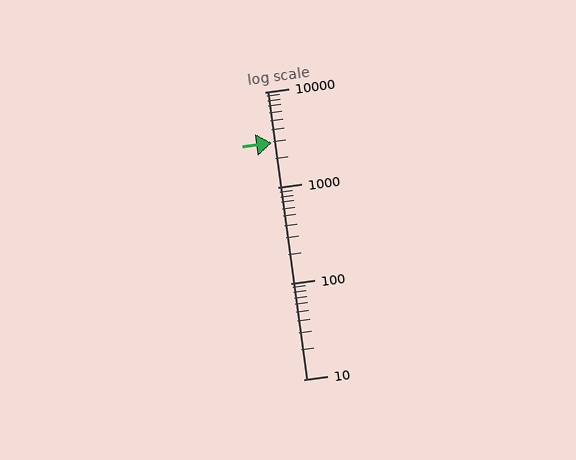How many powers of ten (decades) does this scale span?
The scale spans 3 decades, from 10 to 10000.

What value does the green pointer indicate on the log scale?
The pointer indicates approximately 2900.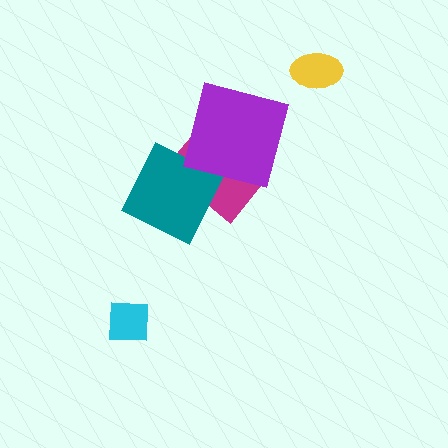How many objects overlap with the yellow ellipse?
0 objects overlap with the yellow ellipse.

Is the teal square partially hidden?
No, no other shape covers it.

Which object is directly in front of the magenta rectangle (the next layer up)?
The teal square is directly in front of the magenta rectangle.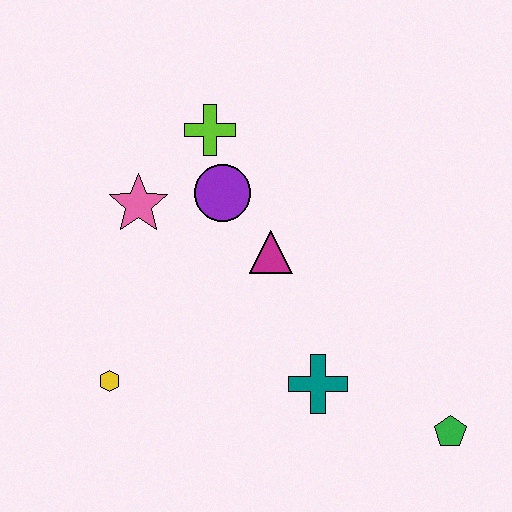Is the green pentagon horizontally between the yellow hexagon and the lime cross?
No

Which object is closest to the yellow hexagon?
The pink star is closest to the yellow hexagon.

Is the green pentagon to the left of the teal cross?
No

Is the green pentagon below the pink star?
Yes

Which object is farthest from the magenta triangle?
The green pentagon is farthest from the magenta triangle.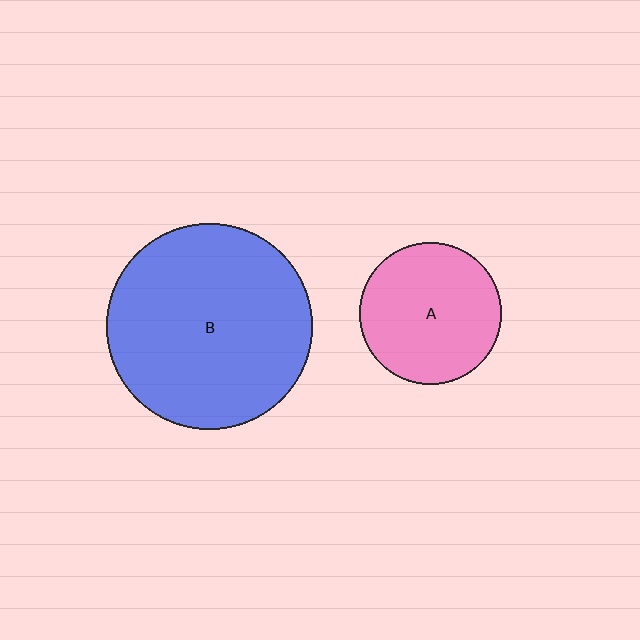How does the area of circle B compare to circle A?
Approximately 2.1 times.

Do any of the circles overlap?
No, none of the circles overlap.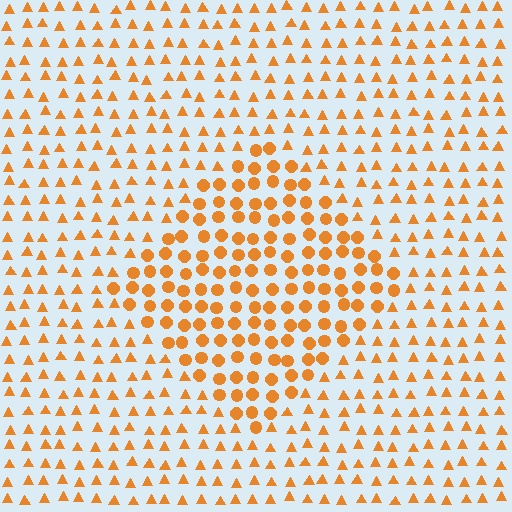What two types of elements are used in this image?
The image uses circles inside the diamond region and triangles outside it.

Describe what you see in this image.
The image is filled with small orange elements arranged in a uniform grid. A diamond-shaped region contains circles, while the surrounding area contains triangles. The boundary is defined purely by the change in element shape.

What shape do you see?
I see a diamond.